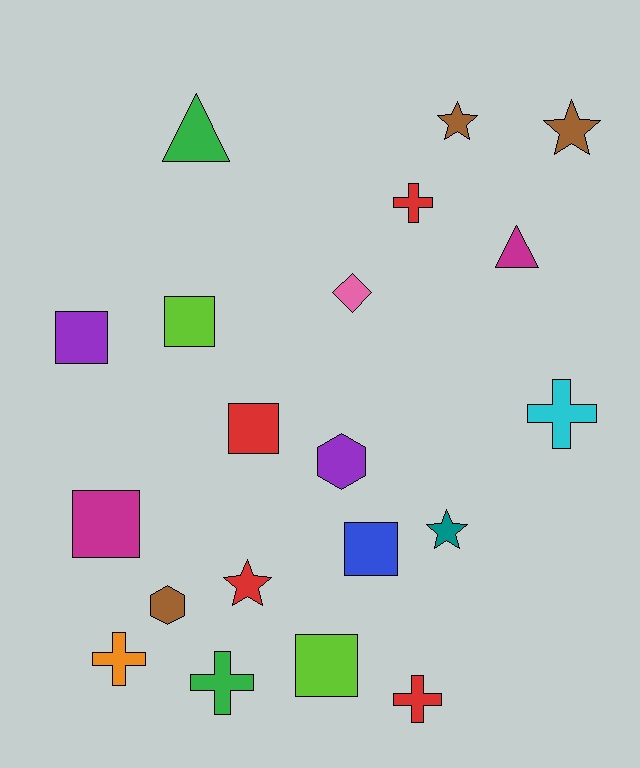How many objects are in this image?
There are 20 objects.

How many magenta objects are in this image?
There are 2 magenta objects.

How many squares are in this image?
There are 6 squares.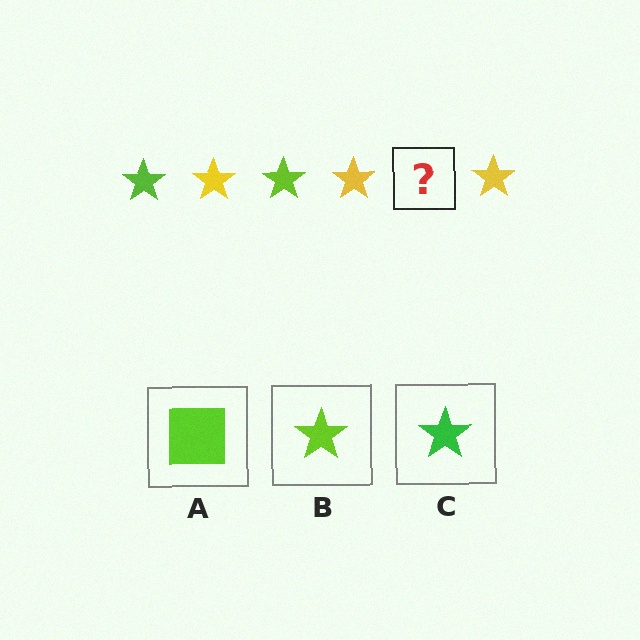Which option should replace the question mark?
Option B.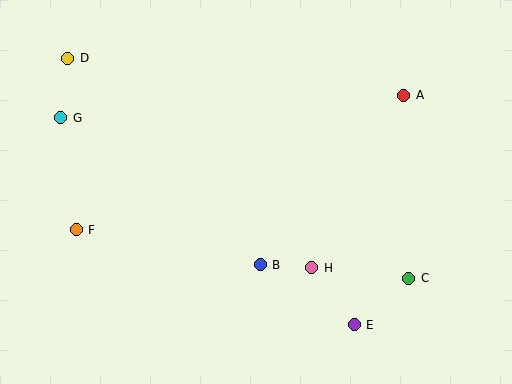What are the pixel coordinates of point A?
Point A is at (404, 95).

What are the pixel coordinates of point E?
Point E is at (354, 325).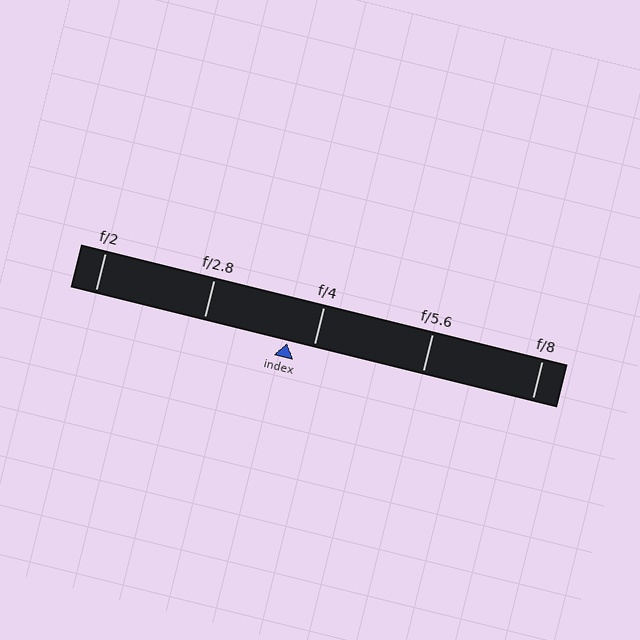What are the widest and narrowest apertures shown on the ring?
The widest aperture shown is f/2 and the narrowest is f/8.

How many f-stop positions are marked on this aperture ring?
There are 5 f-stop positions marked.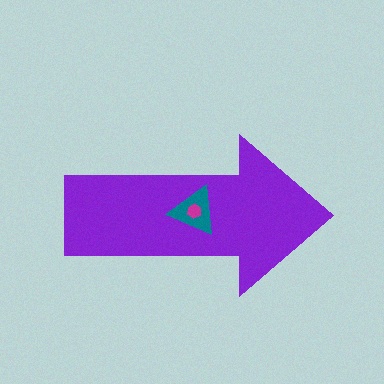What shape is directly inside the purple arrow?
The teal triangle.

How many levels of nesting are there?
3.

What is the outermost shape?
The purple arrow.